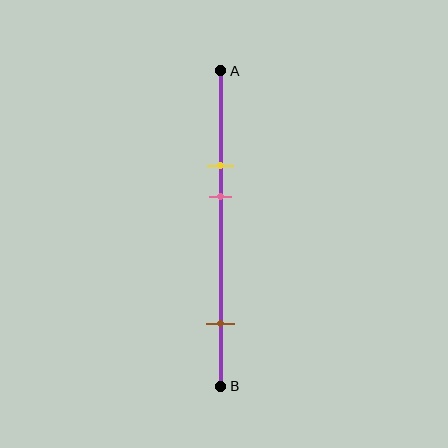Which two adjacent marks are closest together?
The yellow and pink marks are the closest adjacent pair.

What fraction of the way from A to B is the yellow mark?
The yellow mark is approximately 30% (0.3) of the way from A to B.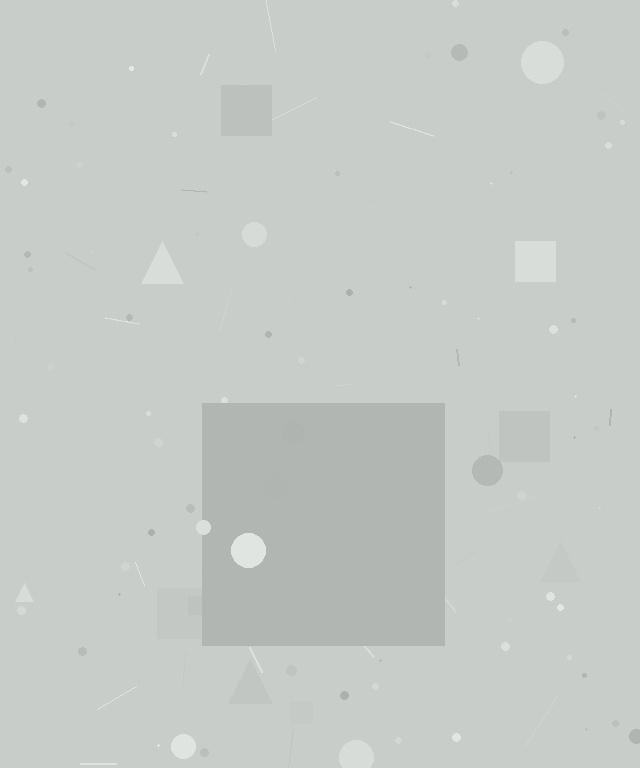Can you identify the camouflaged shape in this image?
The camouflaged shape is a square.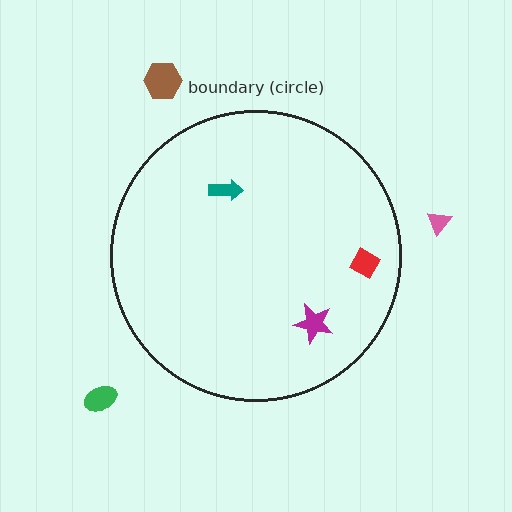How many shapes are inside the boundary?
3 inside, 3 outside.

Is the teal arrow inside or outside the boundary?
Inside.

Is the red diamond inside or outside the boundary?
Inside.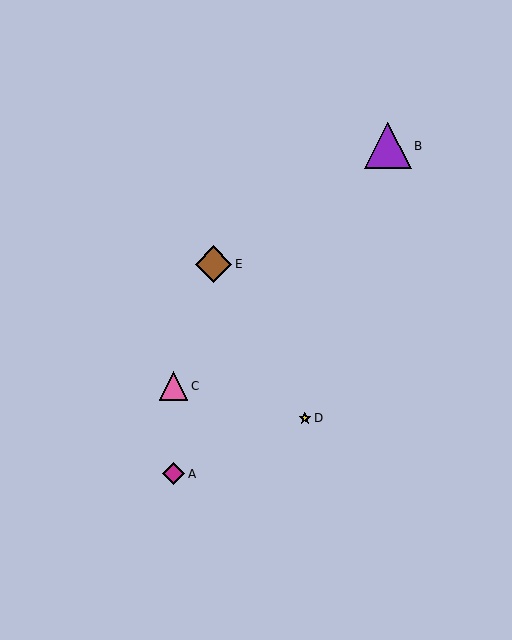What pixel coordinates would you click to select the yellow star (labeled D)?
Click at (305, 418) to select the yellow star D.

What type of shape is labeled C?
Shape C is a pink triangle.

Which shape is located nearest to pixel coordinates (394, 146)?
The purple triangle (labeled B) at (388, 146) is nearest to that location.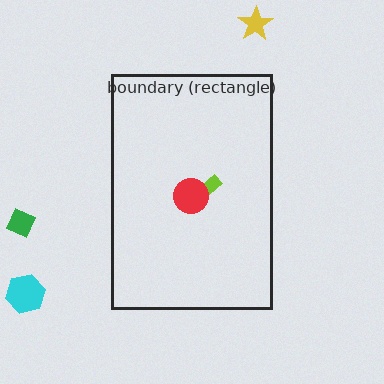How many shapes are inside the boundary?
2 inside, 3 outside.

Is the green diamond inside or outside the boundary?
Outside.